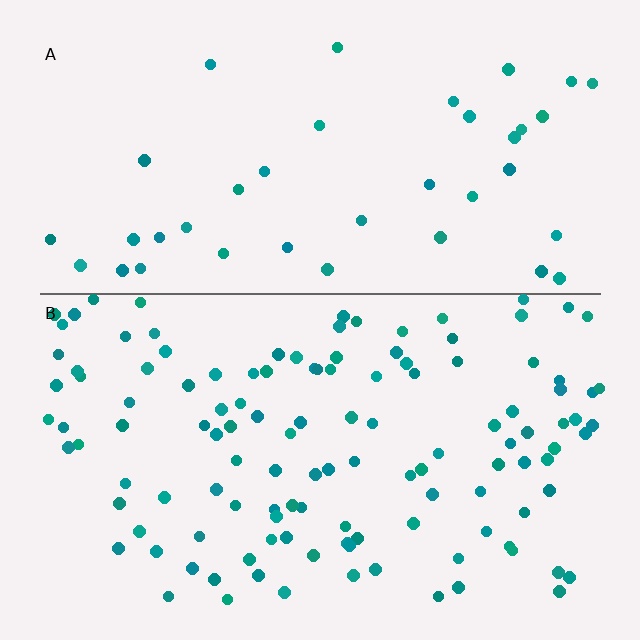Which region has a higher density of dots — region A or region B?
B (the bottom).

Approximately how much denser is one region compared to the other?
Approximately 3.2× — region B over region A.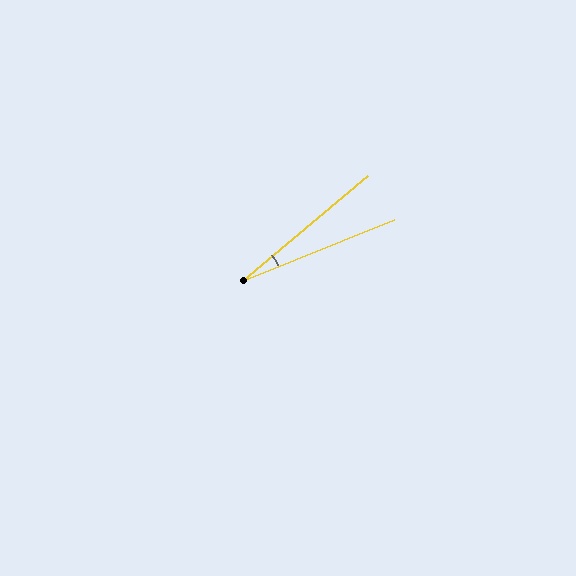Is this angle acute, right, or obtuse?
It is acute.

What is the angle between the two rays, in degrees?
Approximately 18 degrees.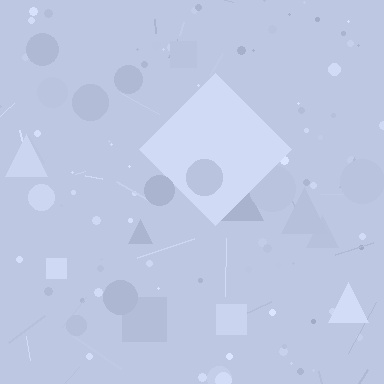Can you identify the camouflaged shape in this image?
The camouflaged shape is a diamond.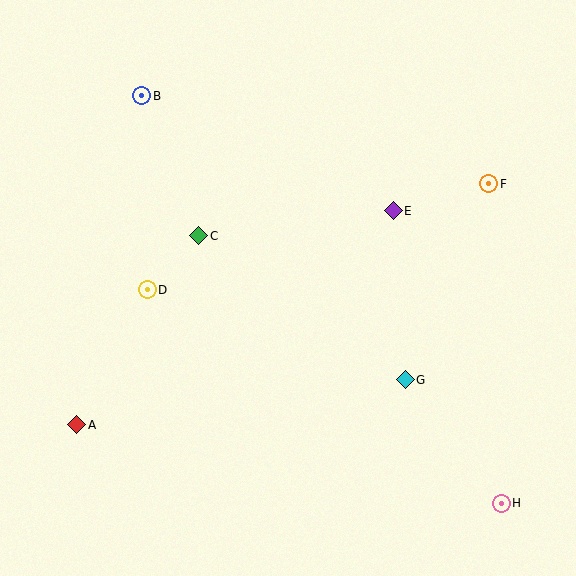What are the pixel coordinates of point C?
Point C is at (199, 236).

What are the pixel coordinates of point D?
Point D is at (147, 290).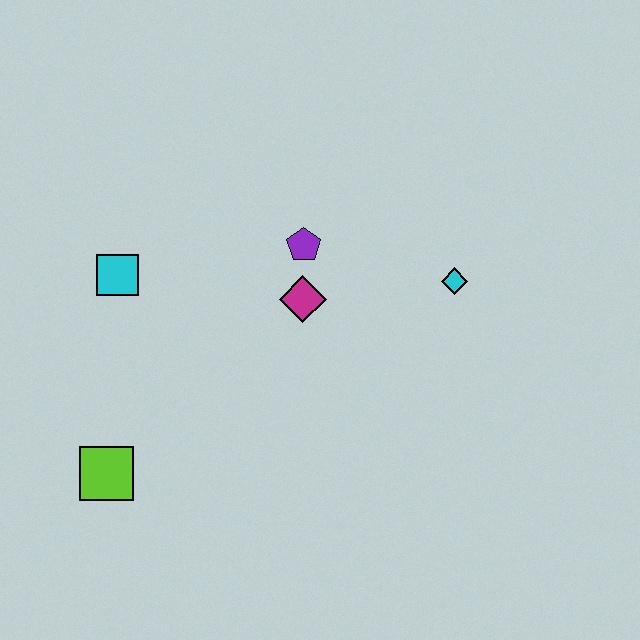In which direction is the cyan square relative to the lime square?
The cyan square is above the lime square.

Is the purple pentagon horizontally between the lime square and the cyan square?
No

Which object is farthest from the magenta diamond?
The lime square is farthest from the magenta diamond.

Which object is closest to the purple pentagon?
The magenta diamond is closest to the purple pentagon.